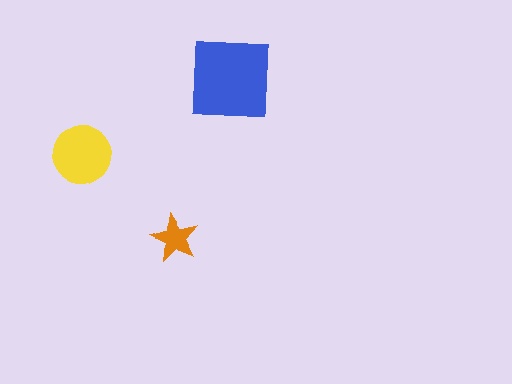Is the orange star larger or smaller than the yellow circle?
Smaller.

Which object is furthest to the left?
The yellow circle is leftmost.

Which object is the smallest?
The orange star.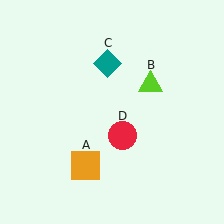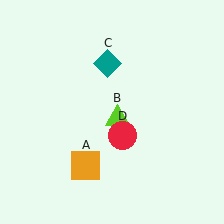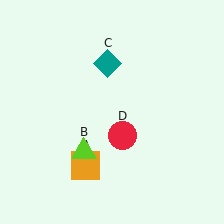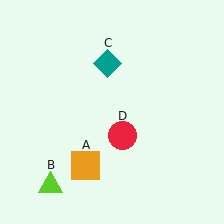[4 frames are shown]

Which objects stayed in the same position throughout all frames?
Orange square (object A) and teal diamond (object C) and red circle (object D) remained stationary.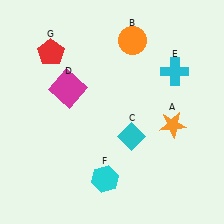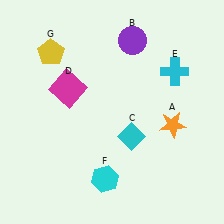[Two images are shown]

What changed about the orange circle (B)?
In Image 1, B is orange. In Image 2, it changed to purple.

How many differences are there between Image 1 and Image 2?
There are 2 differences between the two images.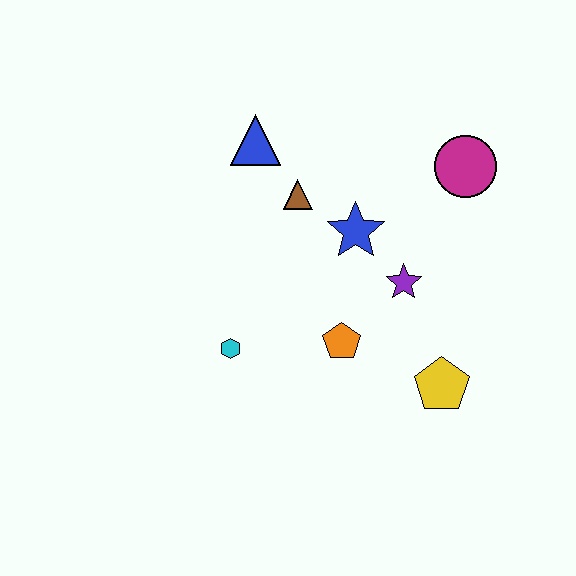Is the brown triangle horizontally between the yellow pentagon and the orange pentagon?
No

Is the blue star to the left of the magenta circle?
Yes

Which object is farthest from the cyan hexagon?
The magenta circle is farthest from the cyan hexagon.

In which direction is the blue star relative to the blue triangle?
The blue star is to the right of the blue triangle.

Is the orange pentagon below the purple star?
Yes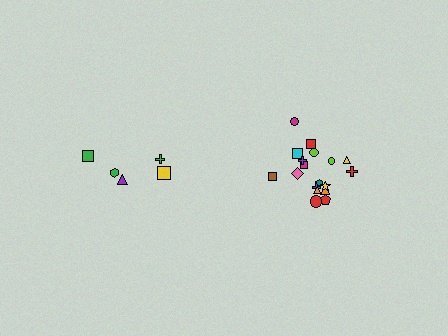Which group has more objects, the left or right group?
The right group.